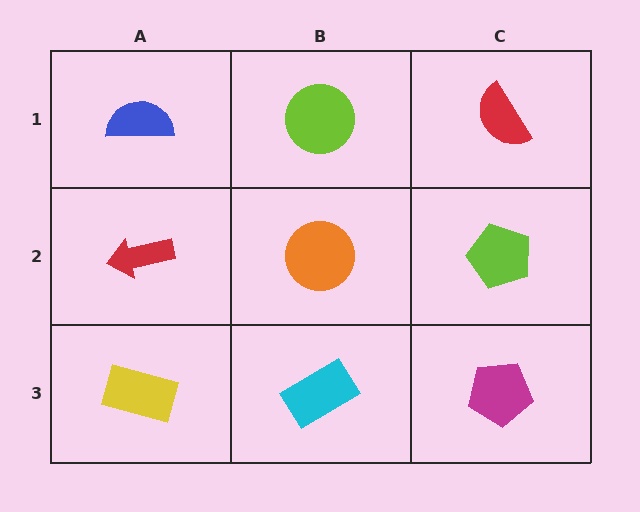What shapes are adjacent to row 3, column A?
A red arrow (row 2, column A), a cyan rectangle (row 3, column B).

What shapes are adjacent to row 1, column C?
A lime pentagon (row 2, column C), a lime circle (row 1, column B).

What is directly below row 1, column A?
A red arrow.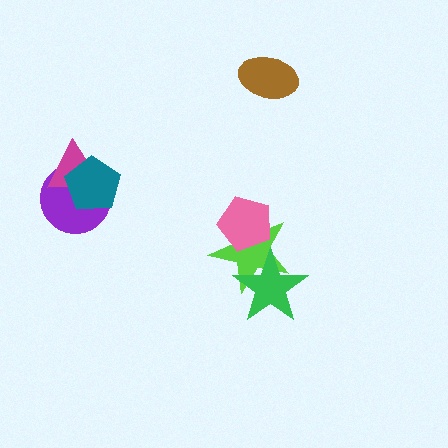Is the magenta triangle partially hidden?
Yes, it is partially covered by another shape.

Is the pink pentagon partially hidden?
No, no other shape covers it.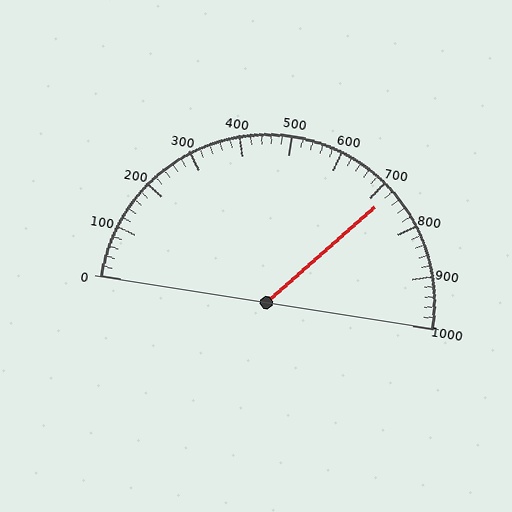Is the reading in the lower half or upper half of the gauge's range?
The reading is in the upper half of the range (0 to 1000).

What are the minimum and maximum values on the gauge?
The gauge ranges from 0 to 1000.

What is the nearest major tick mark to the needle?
The nearest major tick mark is 700.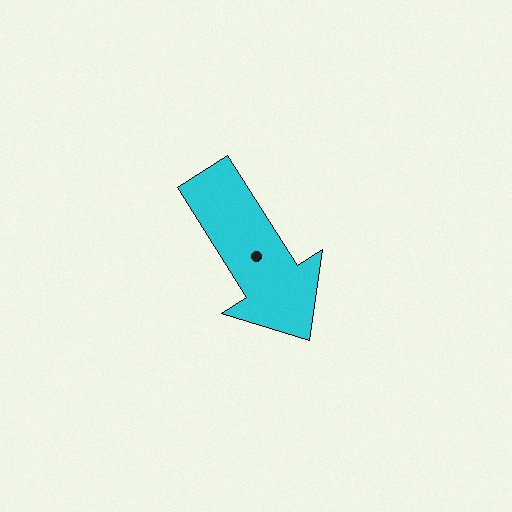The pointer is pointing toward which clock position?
Roughly 5 o'clock.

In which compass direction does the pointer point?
Southeast.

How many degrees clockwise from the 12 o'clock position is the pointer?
Approximately 148 degrees.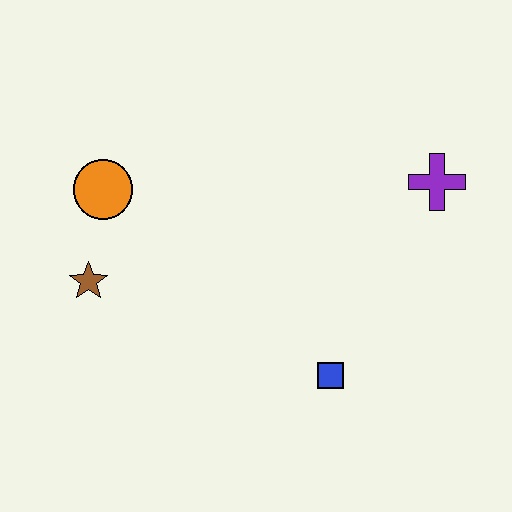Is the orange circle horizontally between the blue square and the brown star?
Yes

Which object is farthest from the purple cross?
The brown star is farthest from the purple cross.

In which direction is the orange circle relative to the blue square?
The orange circle is to the left of the blue square.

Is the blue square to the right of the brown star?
Yes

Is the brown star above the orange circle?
No